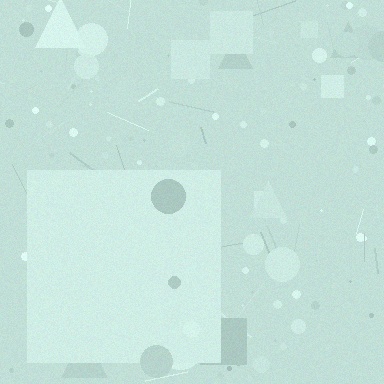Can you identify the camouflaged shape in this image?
The camouflaged shape is a square.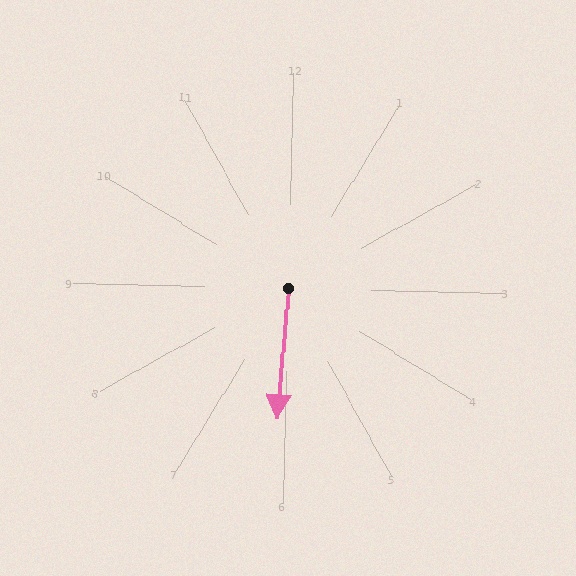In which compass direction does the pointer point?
South.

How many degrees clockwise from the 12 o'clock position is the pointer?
Approximately 184 degrees.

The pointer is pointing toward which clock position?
Roughly 6 o'clock.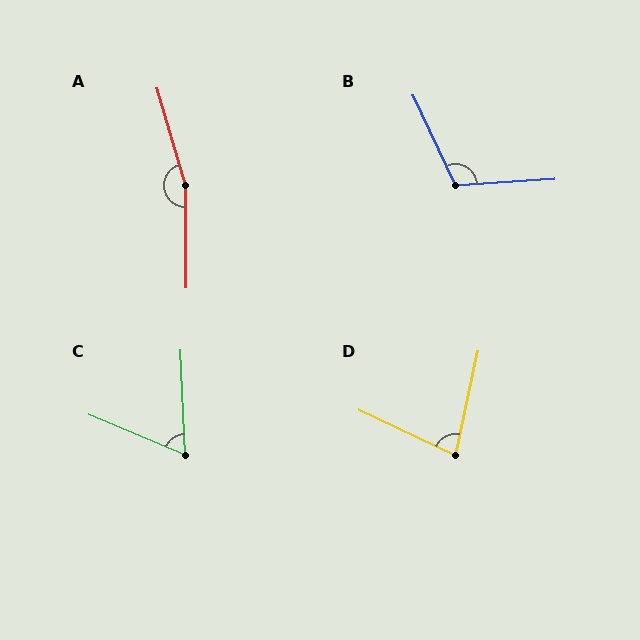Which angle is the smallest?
C, at approximately 65 degrees.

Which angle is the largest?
A, at approximately 164 degrees.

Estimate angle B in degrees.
Approximately 111 degrees.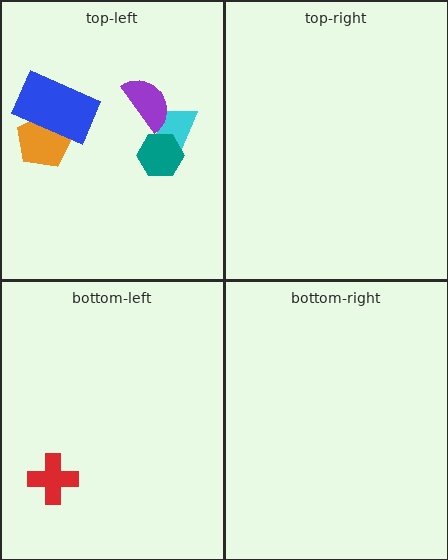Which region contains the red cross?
The bottom-left region.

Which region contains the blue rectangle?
The top-left region.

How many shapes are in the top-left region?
5.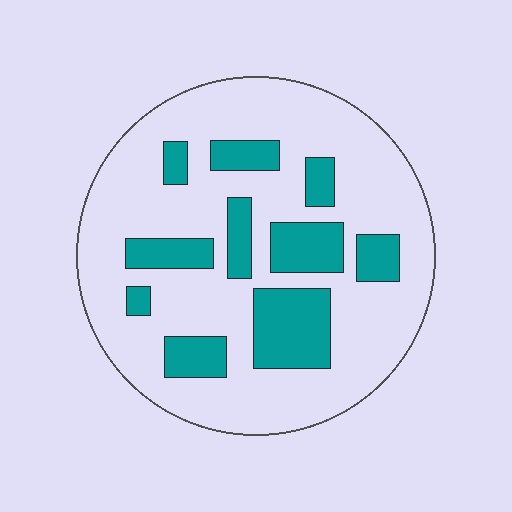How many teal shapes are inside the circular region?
10.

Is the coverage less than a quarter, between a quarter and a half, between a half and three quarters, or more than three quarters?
Less than a quarter.